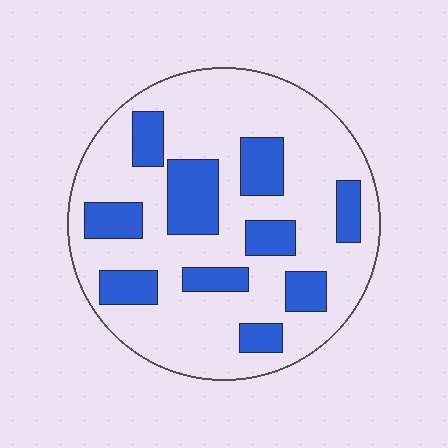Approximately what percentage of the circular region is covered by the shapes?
Approximately 25%.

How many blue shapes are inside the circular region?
10.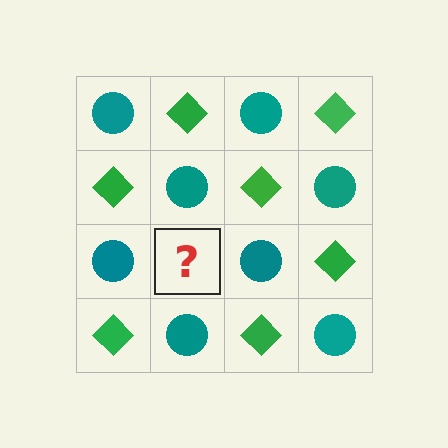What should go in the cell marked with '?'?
The missing cell should contain a green diamond.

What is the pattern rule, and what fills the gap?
The rule is that it alternates teal circle and green diamond in a checkerboard pattern. The gap should be filled with a green diamond.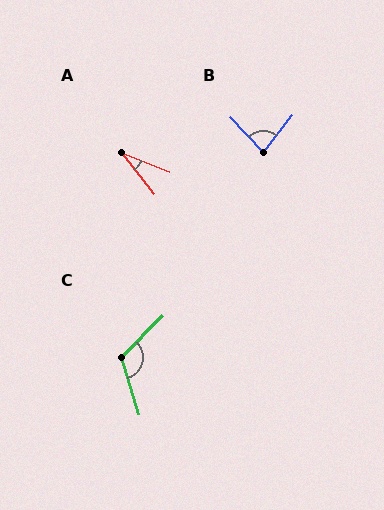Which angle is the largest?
C, at approximately 118 degrees.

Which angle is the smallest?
A, at approximately 30 degrees.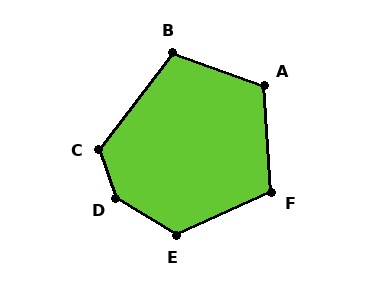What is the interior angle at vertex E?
Approximately 123 degrees (obtuse).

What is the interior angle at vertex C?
Approximately 123 degrees (obtuse).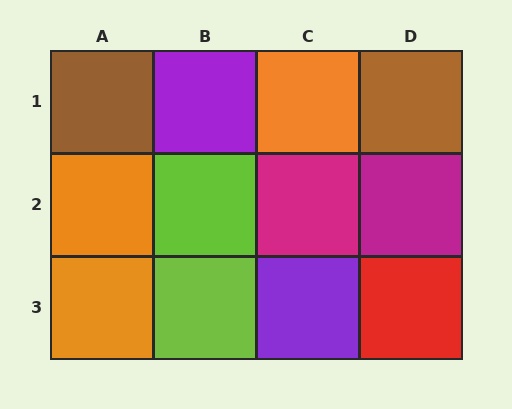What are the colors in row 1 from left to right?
Brown, purple, orange, brown.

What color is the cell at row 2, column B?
Lime.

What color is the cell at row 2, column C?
Magenta.